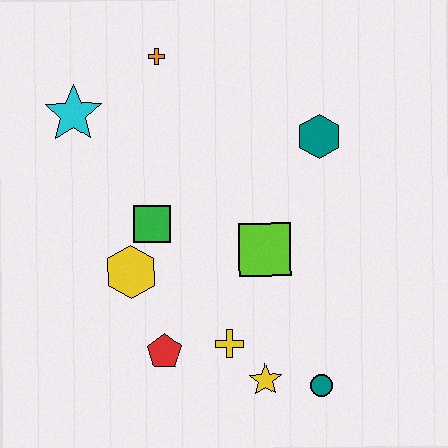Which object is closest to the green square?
The yellow hexagon is closest to the green square.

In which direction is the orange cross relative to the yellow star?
The orange cross is above the yellow star.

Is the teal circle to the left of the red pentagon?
No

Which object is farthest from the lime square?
The cyan star is farthest from the lime square.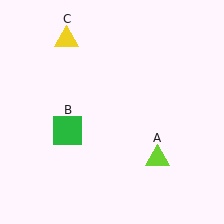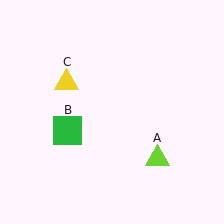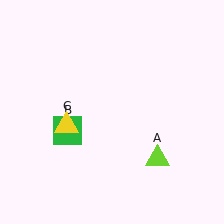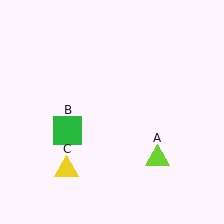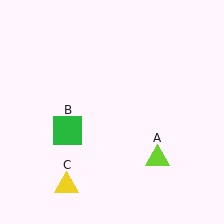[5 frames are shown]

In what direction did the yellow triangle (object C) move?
The yellow triangle (object C) moved down.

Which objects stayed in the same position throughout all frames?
Lime triangle (object A) and green square (object B) remained stationary.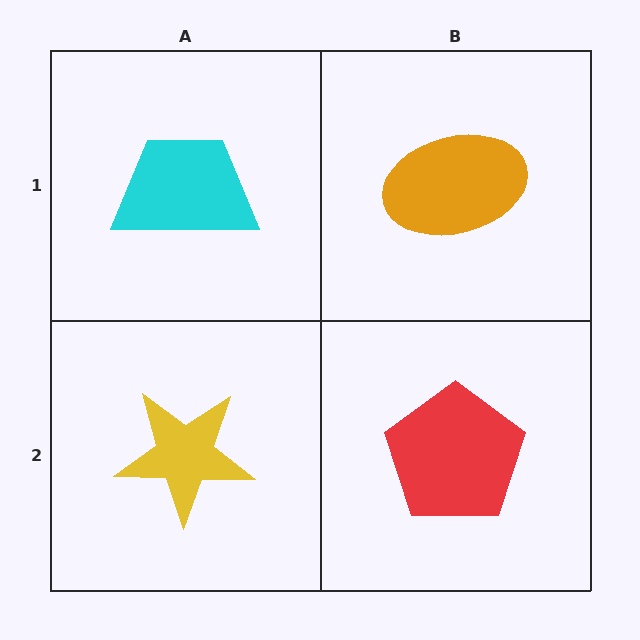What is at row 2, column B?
A red pentagon.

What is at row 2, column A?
A yellow star.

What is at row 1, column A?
A cyan trapezoid.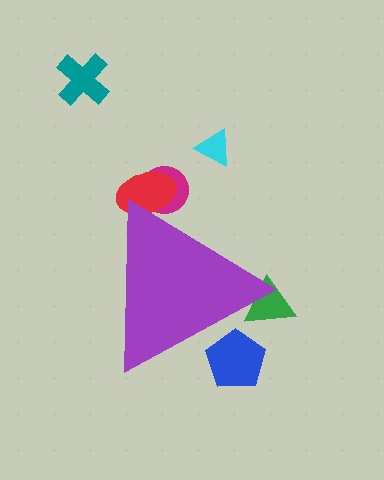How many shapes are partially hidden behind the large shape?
4 shapes are partially hidden.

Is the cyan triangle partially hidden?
No, the cyan triangle is fully visible.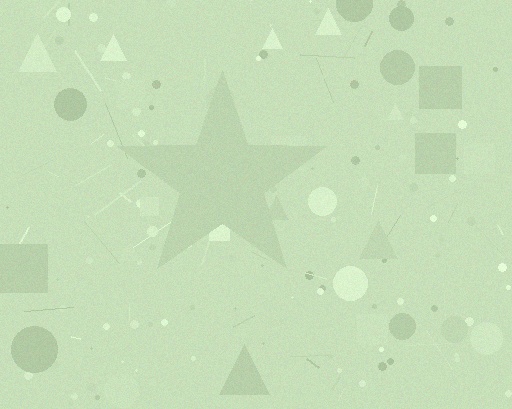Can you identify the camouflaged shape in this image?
The camouflaged shape is a star.